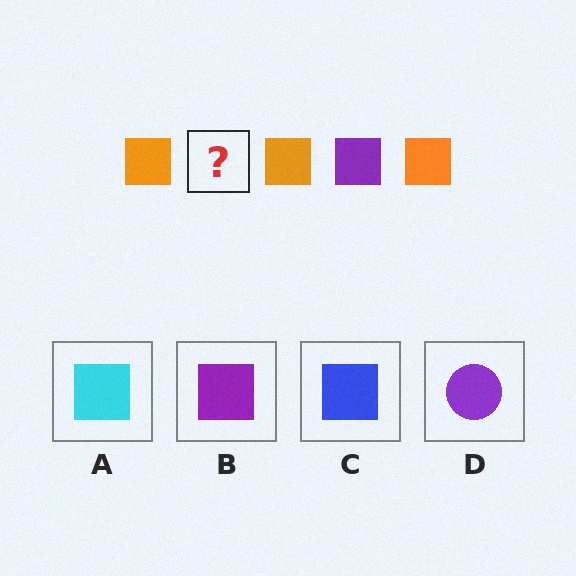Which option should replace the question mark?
Option B.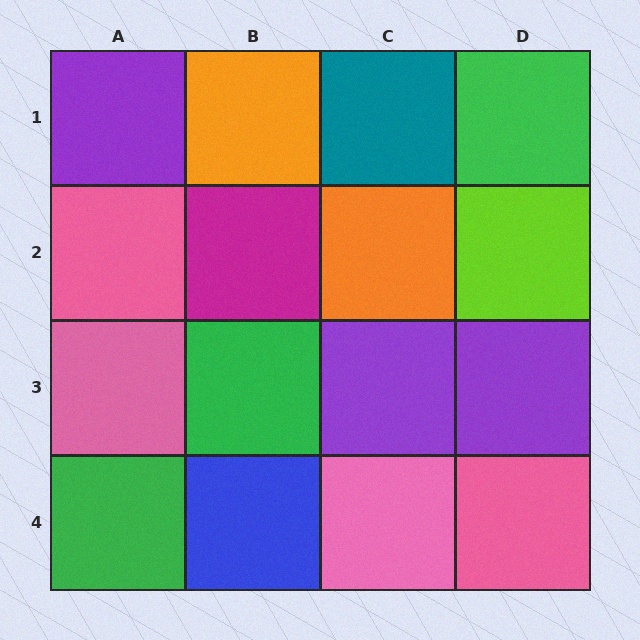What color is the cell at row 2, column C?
Orange.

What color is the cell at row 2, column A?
Pink.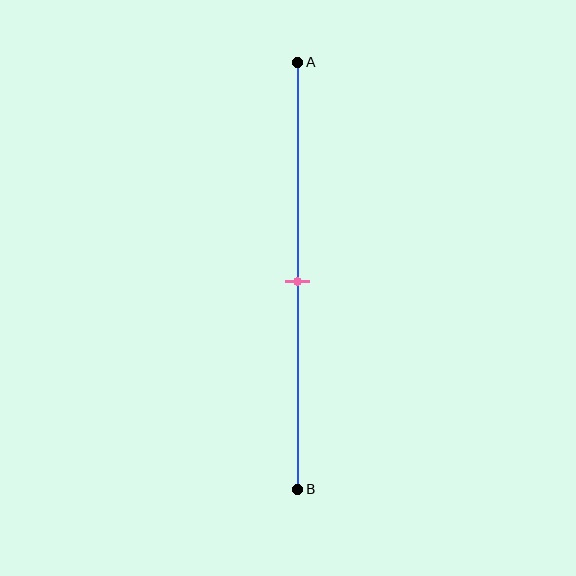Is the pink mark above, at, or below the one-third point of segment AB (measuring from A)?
The pink mark is below the one-third point of segment AB.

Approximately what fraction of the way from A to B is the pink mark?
The pink mark is approximately 50% of the way from A to B.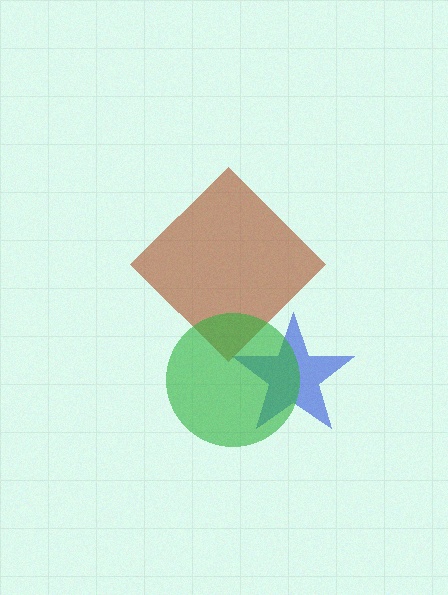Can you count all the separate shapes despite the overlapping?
Yes, there are 3 separate shapes.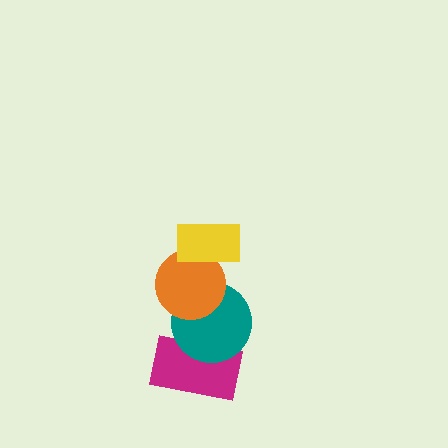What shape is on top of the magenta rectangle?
The teal circle is on top of the magenta rectangle.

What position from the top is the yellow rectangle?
The yellow rectangle is 1st from the top.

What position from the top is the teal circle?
The teal circle is 3rd from the top.